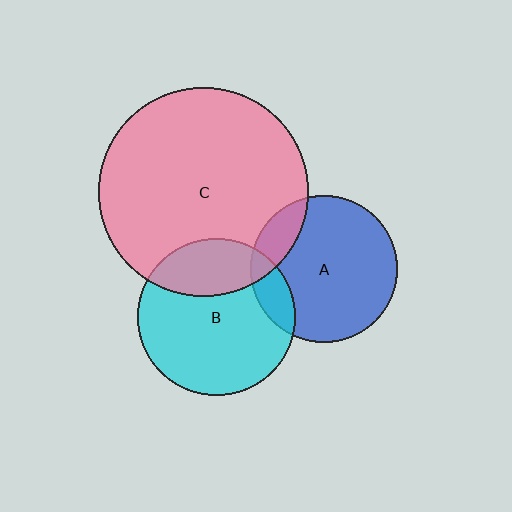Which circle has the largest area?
Circle C (pink).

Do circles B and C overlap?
Yes.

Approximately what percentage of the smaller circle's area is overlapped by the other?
Approximately 25%.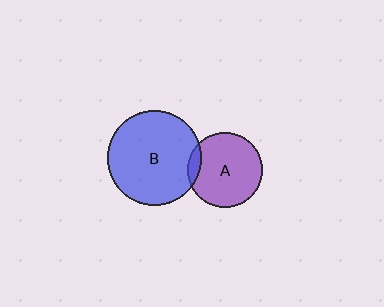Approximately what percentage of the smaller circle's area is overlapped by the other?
Approximately 10%.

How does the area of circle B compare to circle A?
Approximately 1.6 times.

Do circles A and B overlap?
Yes.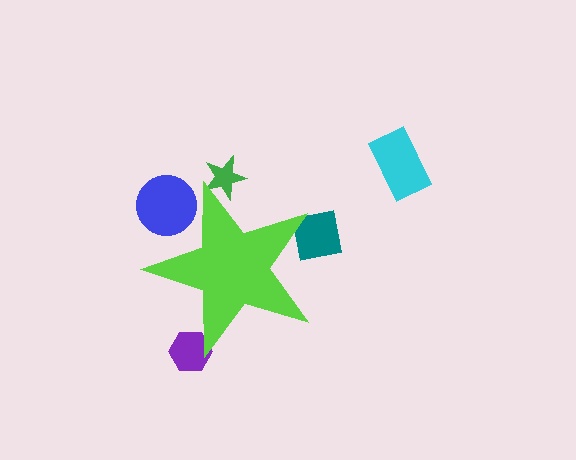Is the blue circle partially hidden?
Yes, the blue circle is partially hidden behind the lime star.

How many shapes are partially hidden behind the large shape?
4 shapes are partially hidden.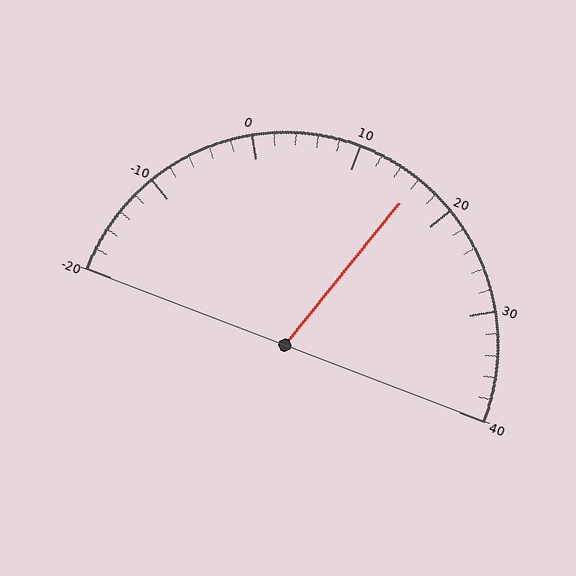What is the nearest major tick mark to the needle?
The nearest major tick mark is 20.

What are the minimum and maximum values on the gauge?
The gauge ranges from -20 to 40.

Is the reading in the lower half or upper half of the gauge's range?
The reading is in the upper half of the range (-20 to 40).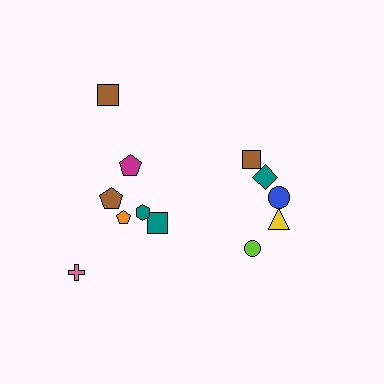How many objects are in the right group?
There are 5 objects.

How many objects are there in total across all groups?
There are 12 objects.